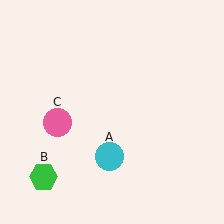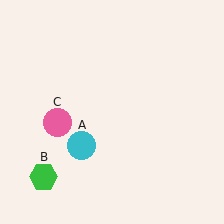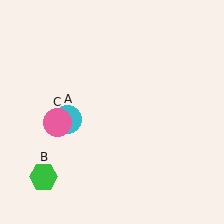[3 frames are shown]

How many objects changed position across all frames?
1 object changed position: cyan circle (object A).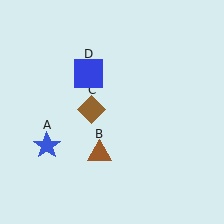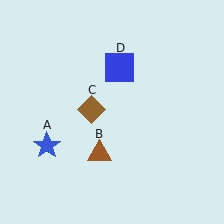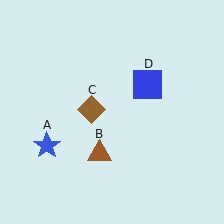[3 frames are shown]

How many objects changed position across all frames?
1 object changed position: blue square (object D).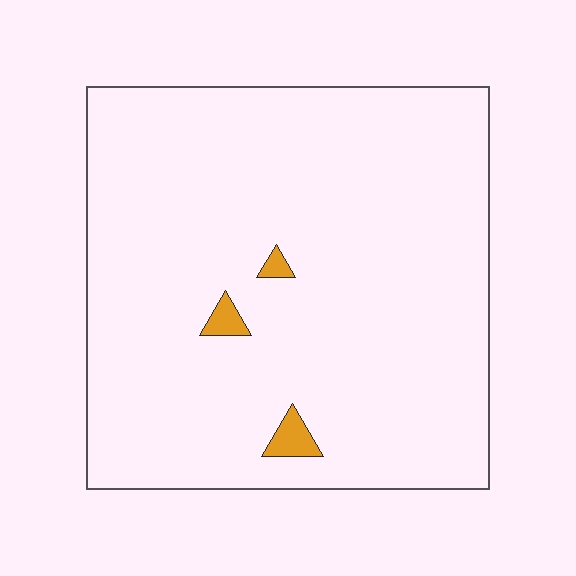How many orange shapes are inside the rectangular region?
3.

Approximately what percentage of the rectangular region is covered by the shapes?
Approximately 0%.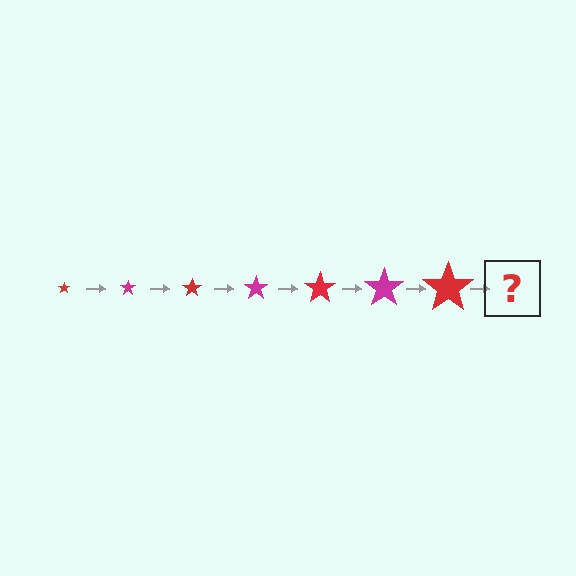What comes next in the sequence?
The next element should be a magenta star, larger than the previous one.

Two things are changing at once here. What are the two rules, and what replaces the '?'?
The two rules are that the star grows larger each step and the color cycles through red and magenta. The '?' should be a magenta star, larger than the previous one.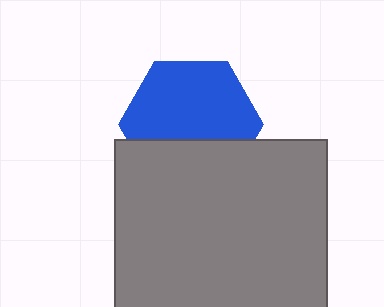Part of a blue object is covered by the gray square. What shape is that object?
It is a hexagon.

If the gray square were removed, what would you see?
You would see the complete blue hexagon.